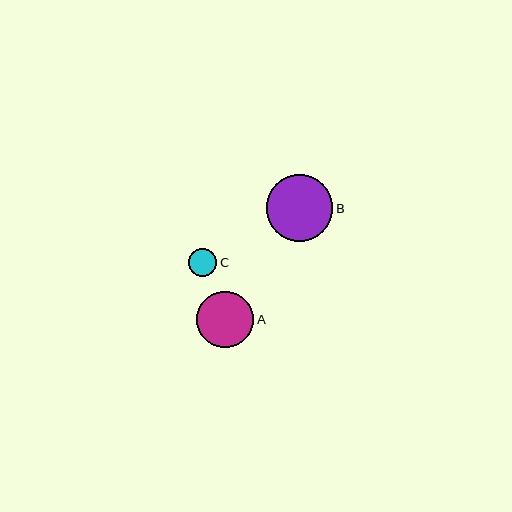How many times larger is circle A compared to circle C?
Circle A is approximately 2.1 times the size of circle C.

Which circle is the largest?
Circle B is the largest with a size of approximately 67 pixels.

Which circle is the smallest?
Circle C is the smallest with a size of approximately 28 pixels.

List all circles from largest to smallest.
From largest to smallest: B, A, C.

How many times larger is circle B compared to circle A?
Circle B is approximately 1.2 times the size of circle A.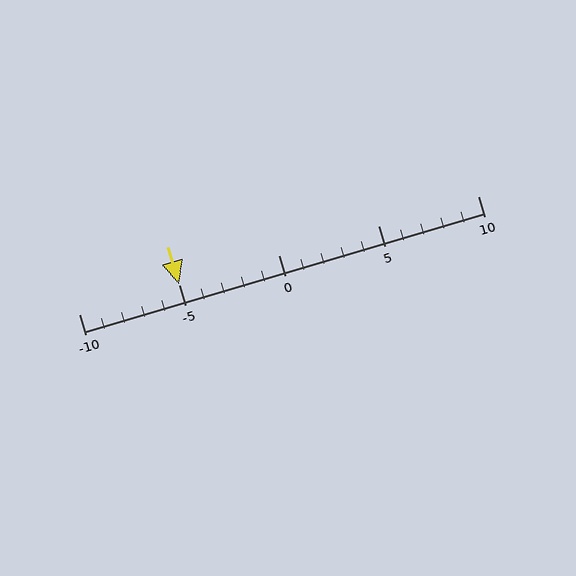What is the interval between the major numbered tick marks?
The major tick marks are spaced 5 units apart.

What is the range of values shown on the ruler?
The ruler shows values from -10 to 10.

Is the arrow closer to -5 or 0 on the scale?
The arrow is closer to -5.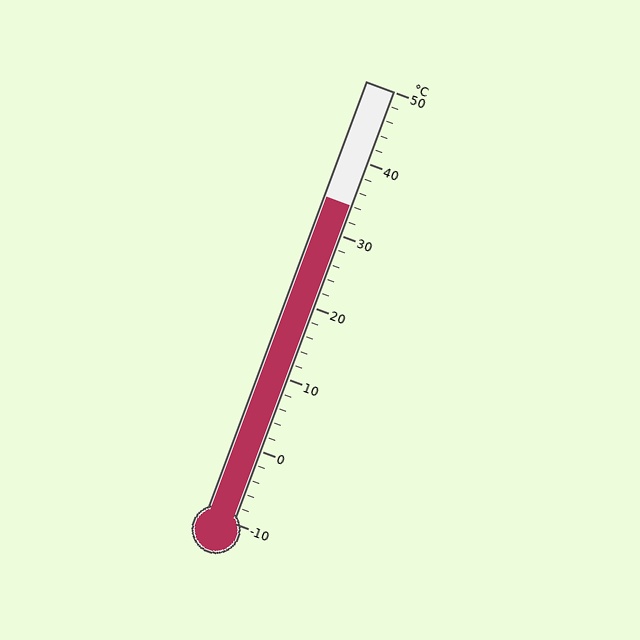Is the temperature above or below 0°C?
The temperature is above 0°C.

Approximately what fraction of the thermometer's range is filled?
The thermometer is filled to approximately 75% of its range.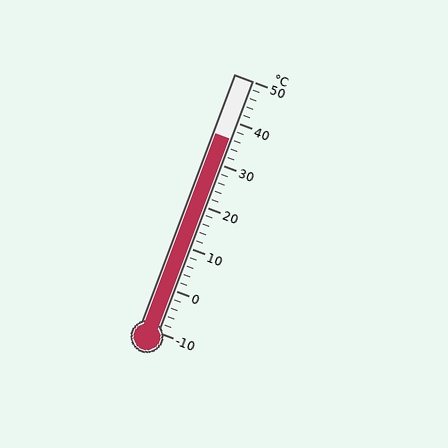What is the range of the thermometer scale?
The thermometer scale ranges from -10°C to 50°C.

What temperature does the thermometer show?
The thermometer shows approximately 36°C.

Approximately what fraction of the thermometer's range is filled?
The thermometer is filled to approximately 75% of its range.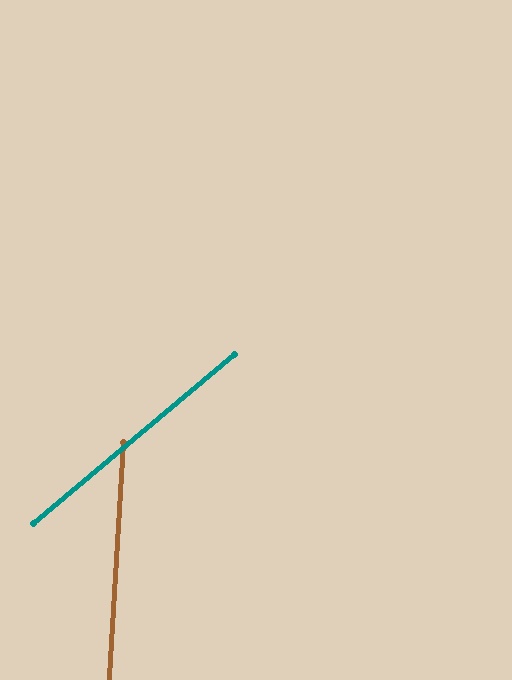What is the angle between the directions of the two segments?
Approximately 47 degrees.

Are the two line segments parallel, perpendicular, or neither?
Neither parallel nor perpendicular — they differ by about 47°.